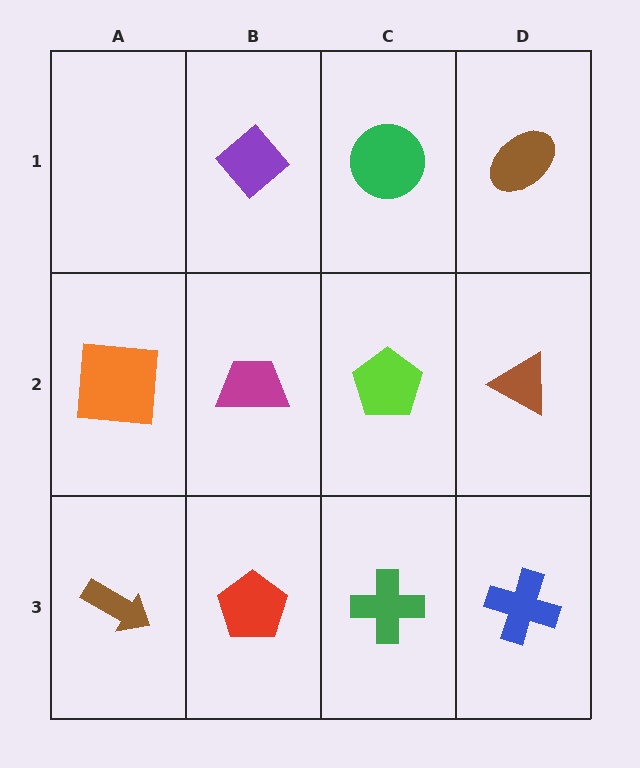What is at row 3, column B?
A red pentagon.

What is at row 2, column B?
A magenta trapezoid.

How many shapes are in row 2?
4 shapes.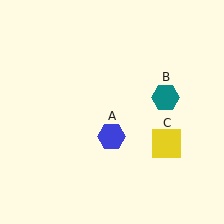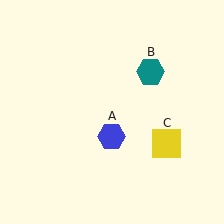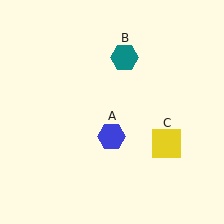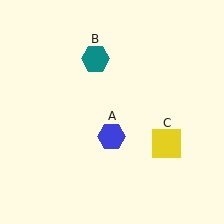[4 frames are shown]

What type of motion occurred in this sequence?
The teal hexagon (object B) rotated counterclockwise around the center of the scene.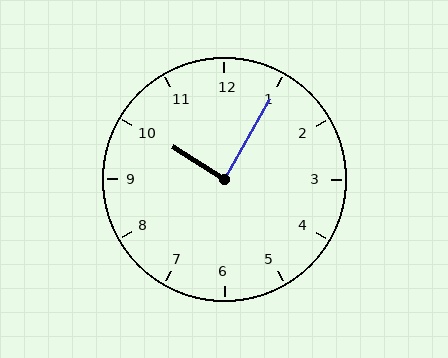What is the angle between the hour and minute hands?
Approximately 88 degrees.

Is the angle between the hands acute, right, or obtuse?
It is right.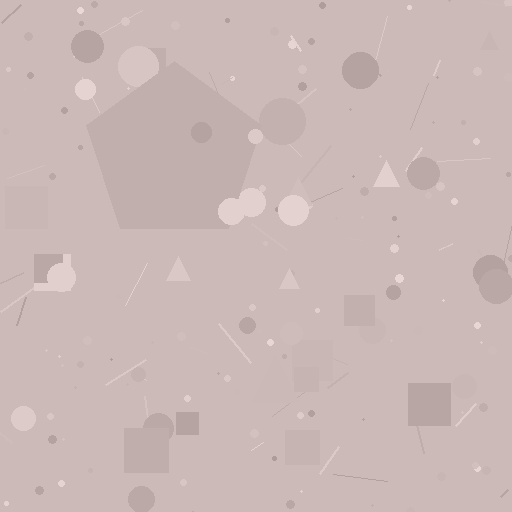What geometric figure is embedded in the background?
A pentagon is embedded in the background.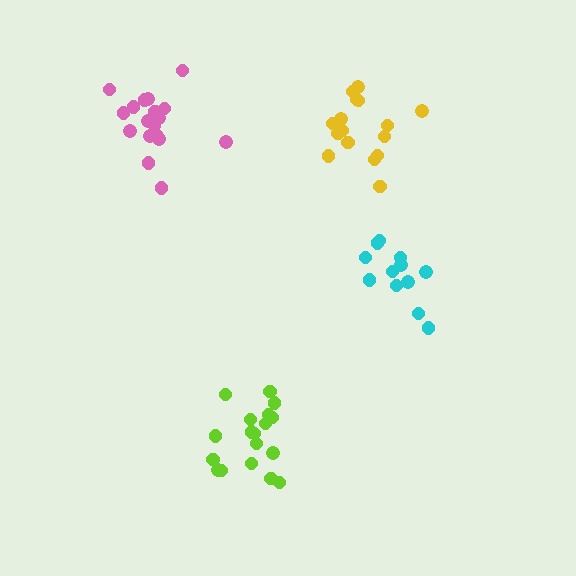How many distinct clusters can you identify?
There are 4 distinct clusters.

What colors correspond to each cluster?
The clusters are colored: cyan, lime, yellow, pink.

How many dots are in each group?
Group 1: 12 dots, Group 2: 18 dots, Group 3: 16 dots, Group 4: 18 dots (64 total).